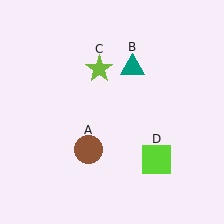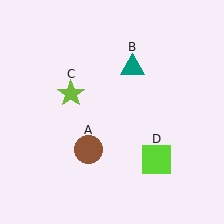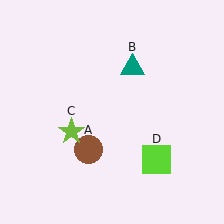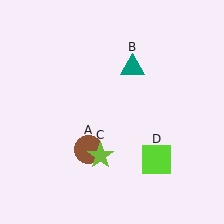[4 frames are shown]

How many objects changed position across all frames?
1 object changed position: lime star (object C).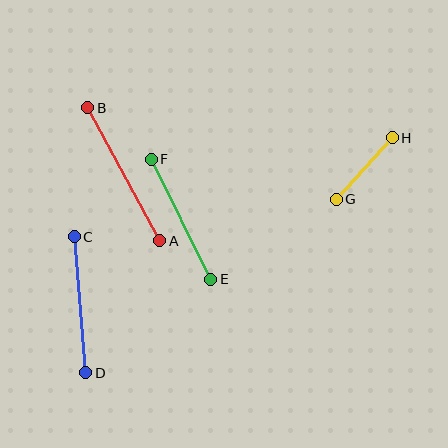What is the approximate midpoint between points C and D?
The midpoint is at approximately (80, 305) pixels.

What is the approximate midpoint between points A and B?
The midpoint is at approximately (124, 174) pixels.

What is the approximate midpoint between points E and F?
The midpoint is at approximately (181, 219) pixels.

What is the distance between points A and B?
The distance is approximately 151 pixels.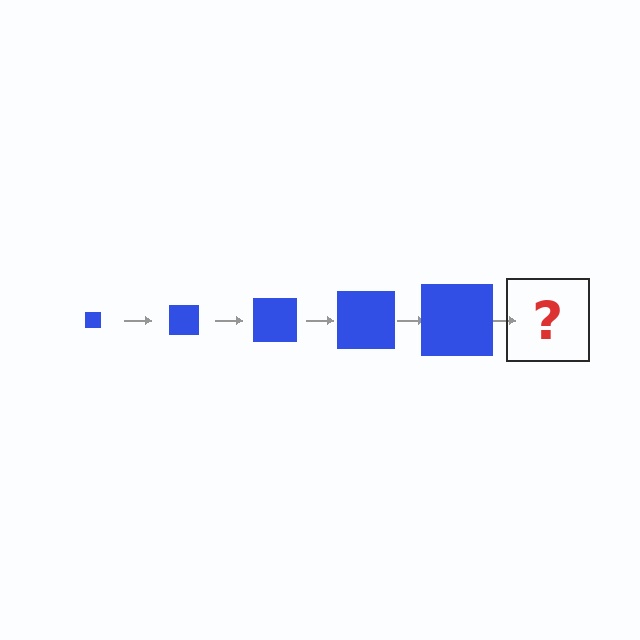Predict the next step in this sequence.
The next step is a blue square, larger than the previous one.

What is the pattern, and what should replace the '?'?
The pattern is that the square gets progressively larger each step. The '?' should be a blue square, larger than the previous one.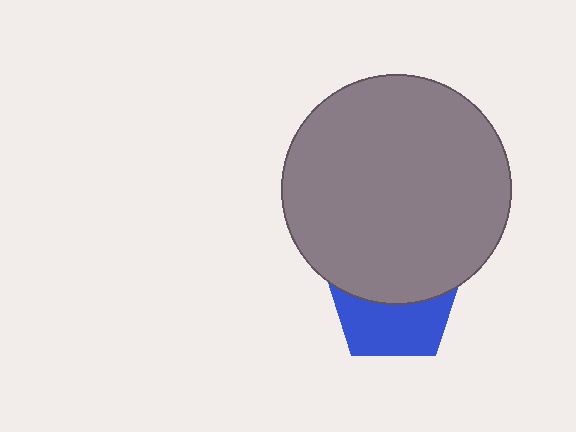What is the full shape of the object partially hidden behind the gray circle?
The partially hidden object is a blue pentagon.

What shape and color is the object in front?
The object in front is a gray circle.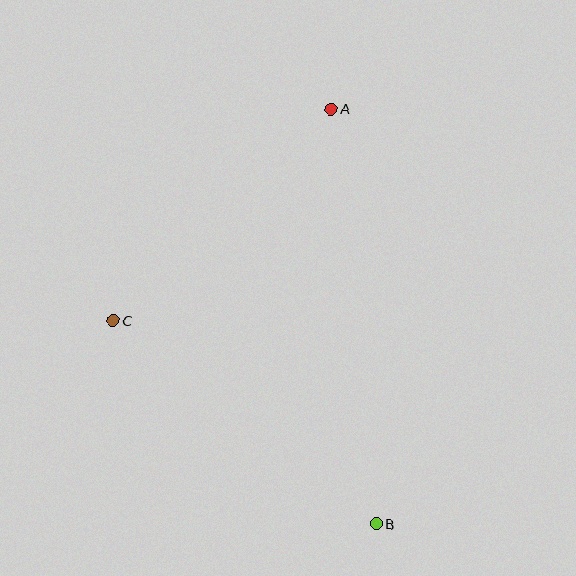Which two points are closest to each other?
Points A and C are closest to each other.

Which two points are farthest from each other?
Points A and B are farthest from each other.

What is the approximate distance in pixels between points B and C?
The distance between B and C is approximately 332 pixels.